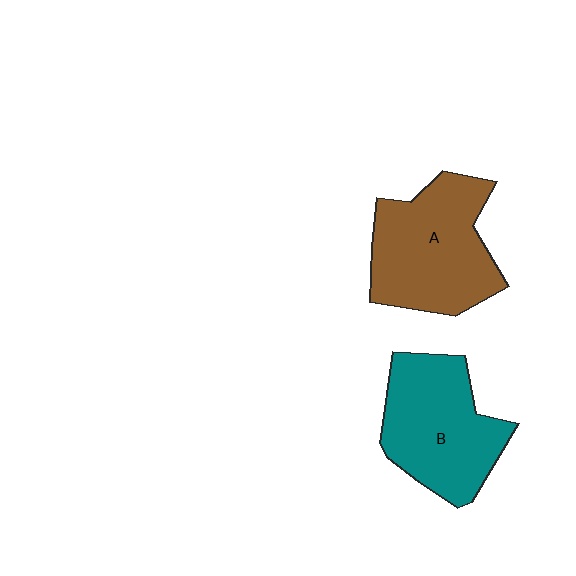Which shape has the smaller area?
Shape B (teal).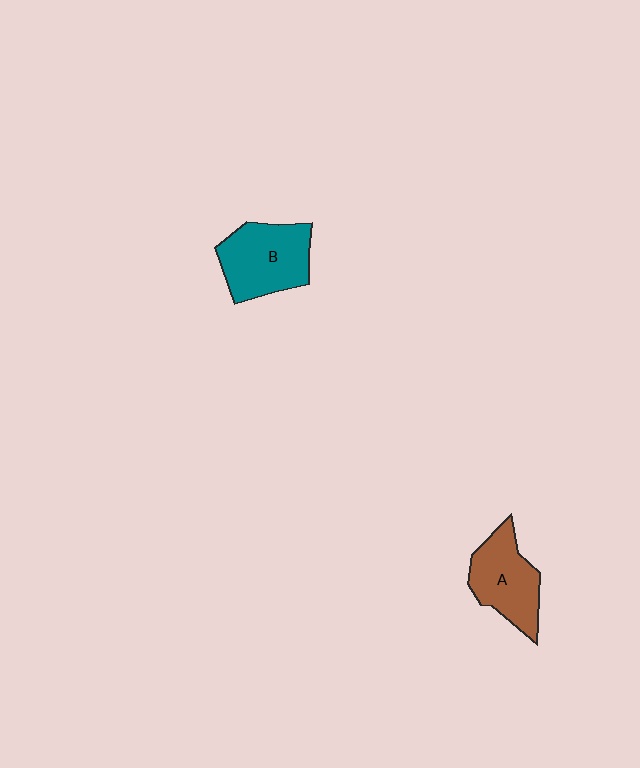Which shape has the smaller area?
Shape A (brown).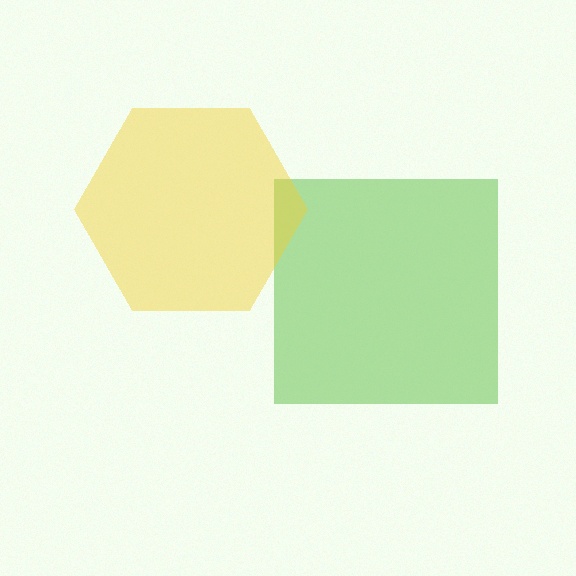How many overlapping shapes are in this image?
There are 2 overlapping shapes in the image.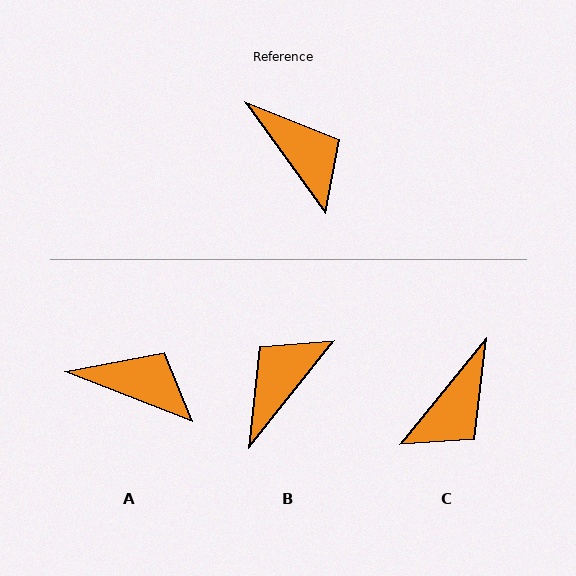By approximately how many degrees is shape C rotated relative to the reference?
Approximately 75 degrees clockwise.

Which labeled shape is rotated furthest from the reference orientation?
B, about 106 degrees away.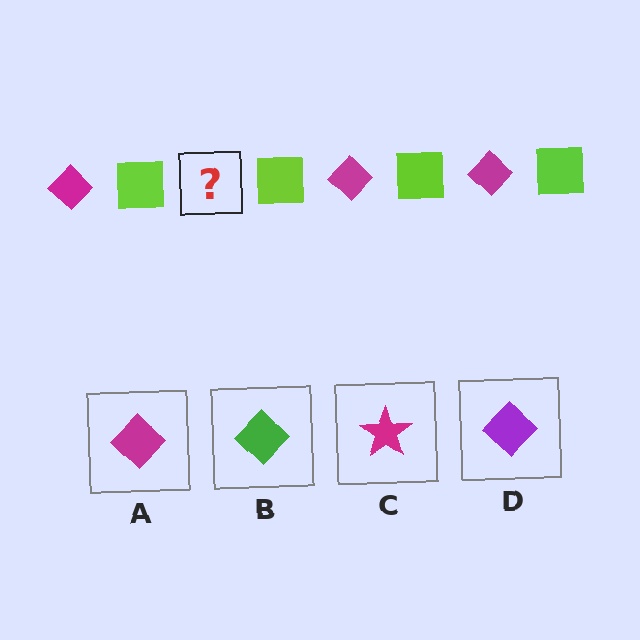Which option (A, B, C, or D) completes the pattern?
A.